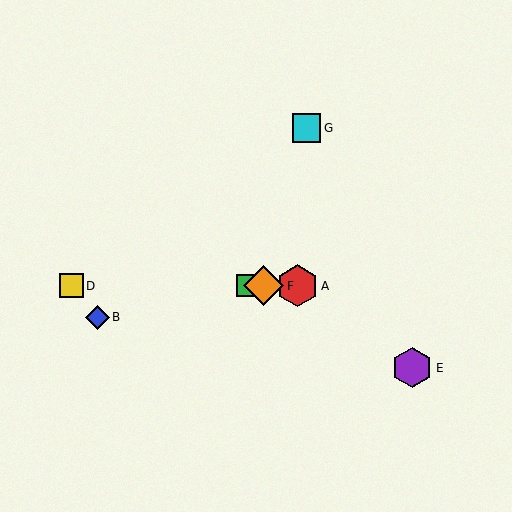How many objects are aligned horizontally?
4 objects (A, C, D, F) are aligned horizontally.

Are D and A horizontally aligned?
Yes, both are at y≈286.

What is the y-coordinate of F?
Object F is at y≈286.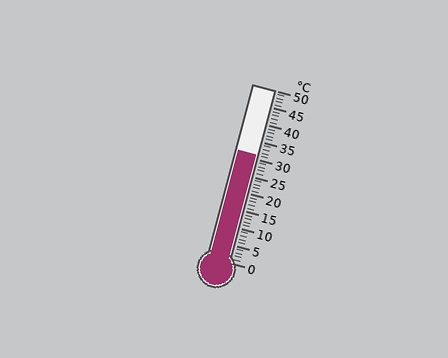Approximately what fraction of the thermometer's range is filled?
The thermometer is filled to approximately 60% of its range.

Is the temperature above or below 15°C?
The temperature is above 15°C.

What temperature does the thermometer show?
The thermometer shows approximately 31°C.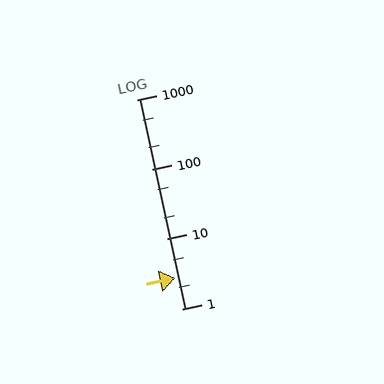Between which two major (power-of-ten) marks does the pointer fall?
The pointer is between 1 and 10.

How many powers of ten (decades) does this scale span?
The scale spans 3 decades, from 1 to 1000.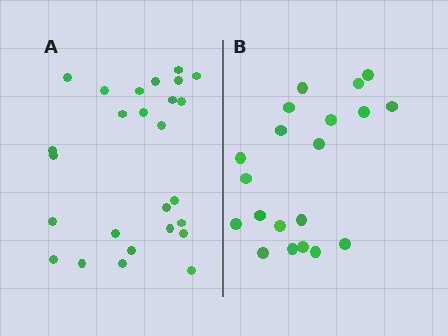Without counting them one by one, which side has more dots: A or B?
Region A (the left region) has more dots.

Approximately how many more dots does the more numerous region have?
Region A has about 6 more dots than region B.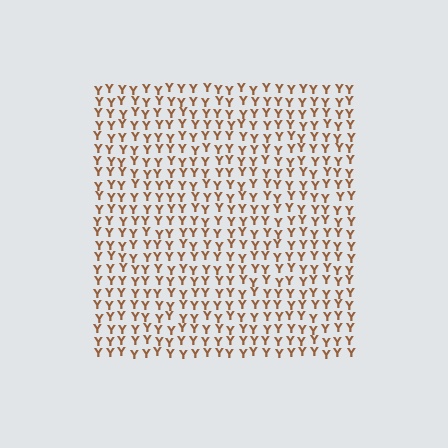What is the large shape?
The large shape is a square.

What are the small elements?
The small elements are letter Y's.